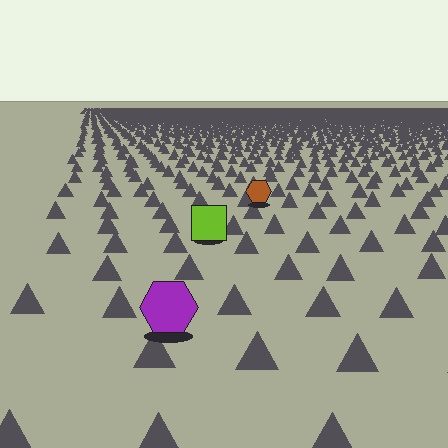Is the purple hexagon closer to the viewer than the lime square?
Yes. The purple hexagon is closer — you can tell from the texture gradient: the ground texture is coarser near it.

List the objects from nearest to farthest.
From nearest to farthest: the purple hexagon, the lime square, the brown hexagon.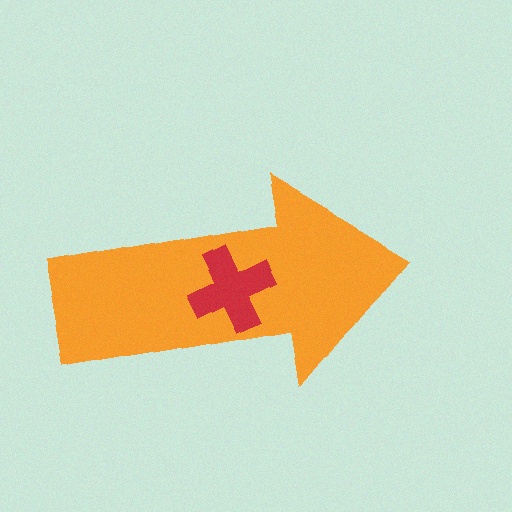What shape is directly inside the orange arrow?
The red cross.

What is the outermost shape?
The orange arrow.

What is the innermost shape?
The red cross.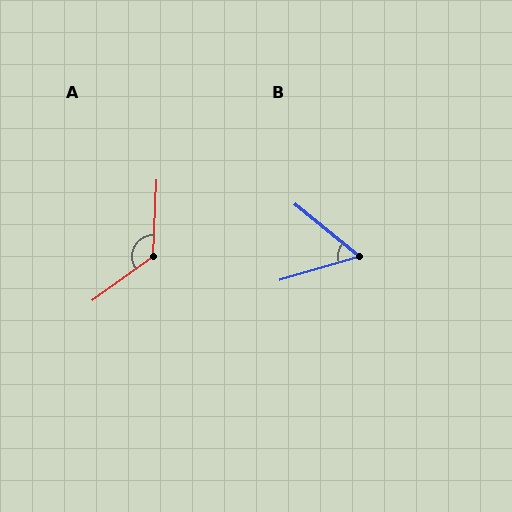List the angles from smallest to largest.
B (56°), A (129°).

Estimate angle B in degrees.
Approximately 56 degrees.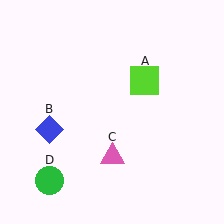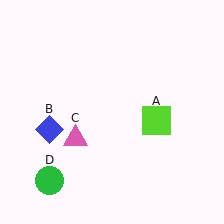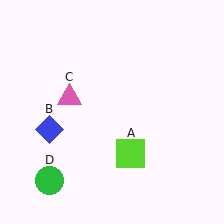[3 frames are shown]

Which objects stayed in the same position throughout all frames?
Blue diamond (object B) and green circle (object D) remained stationary.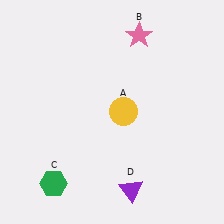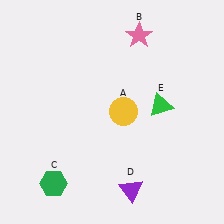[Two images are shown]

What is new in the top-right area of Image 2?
A green triangle (E) was added in the top-right area of Image 2.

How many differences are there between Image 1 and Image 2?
There is 1 difference between the two images.